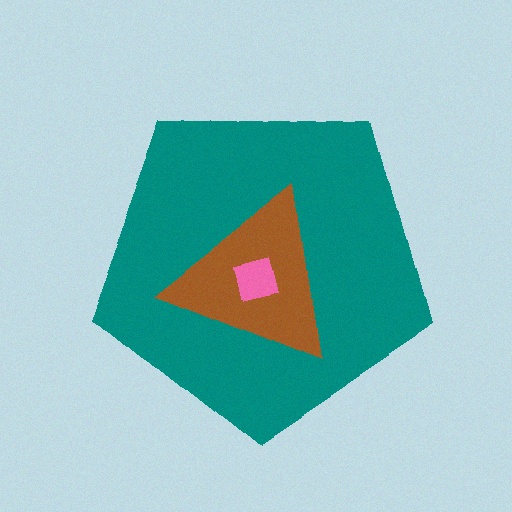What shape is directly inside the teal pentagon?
The brown triangle.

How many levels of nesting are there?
3.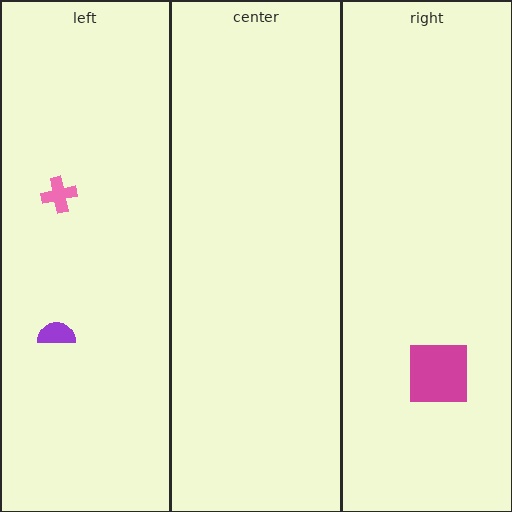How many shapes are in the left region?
2.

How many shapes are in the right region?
1.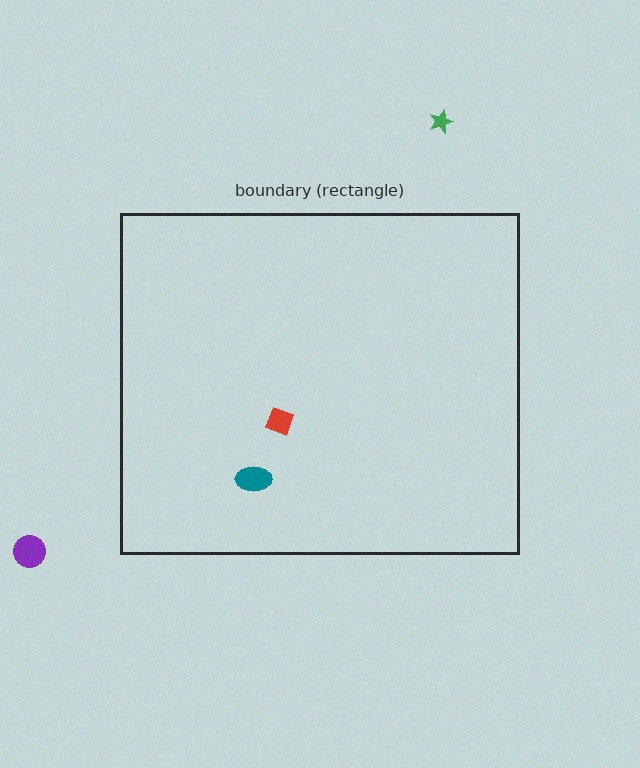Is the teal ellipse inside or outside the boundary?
Inside.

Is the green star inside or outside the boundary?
Outside.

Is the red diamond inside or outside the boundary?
Inside.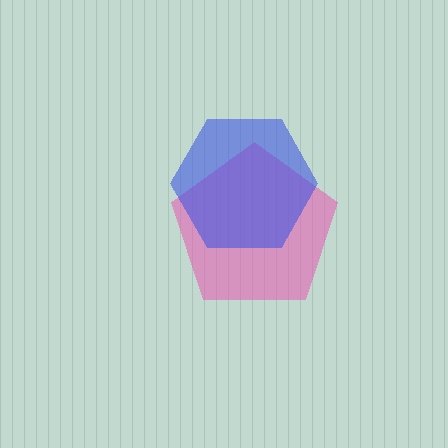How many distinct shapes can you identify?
There are 2 distinct shapes: a pink pentagon, a blue hexagon.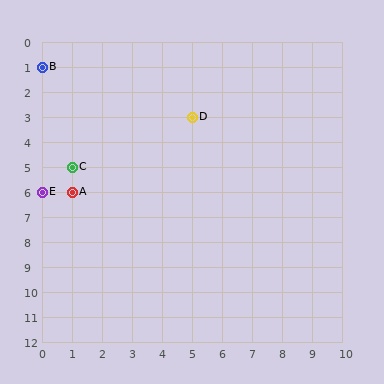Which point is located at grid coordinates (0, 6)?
Point E is at (0, 6).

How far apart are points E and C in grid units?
Points E and C are 1 column and 1 row apart (about 1.4 grid units diagonally).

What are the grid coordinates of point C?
Point C is at grid coordinates (1, 5).